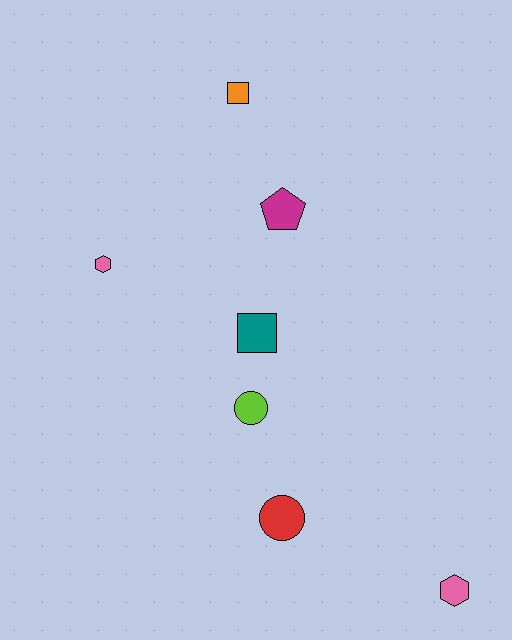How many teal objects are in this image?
There is 1 teal object.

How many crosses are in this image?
There are no crosses.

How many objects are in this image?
There are 7 objects.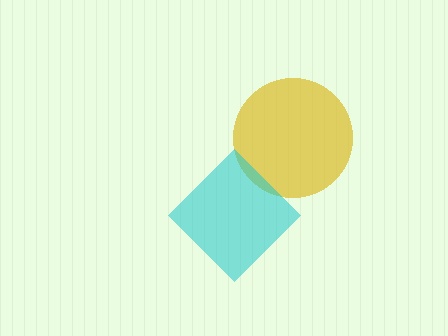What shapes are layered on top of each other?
The layered shapes are: a yellow circle, a cyan diamond.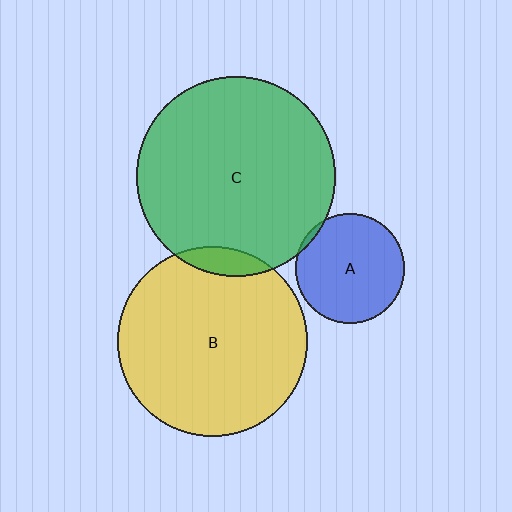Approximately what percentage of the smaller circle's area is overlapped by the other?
Approximately 5%.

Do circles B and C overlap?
Yes.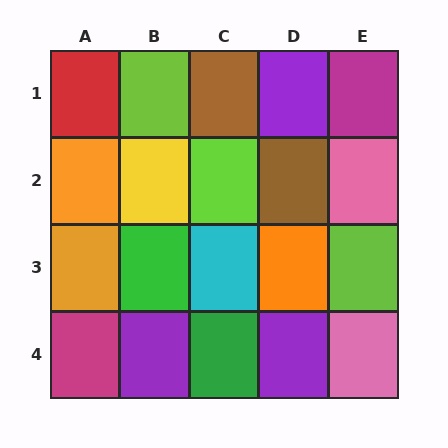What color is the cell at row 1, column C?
Brown.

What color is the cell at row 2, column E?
Pink.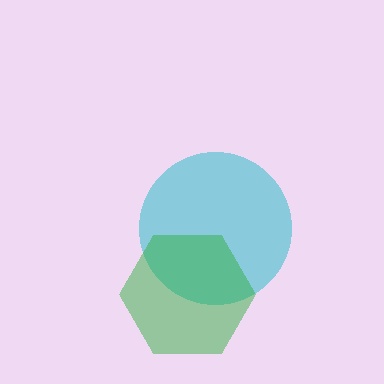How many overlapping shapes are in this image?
There are 2 overlapping shapes in the image.